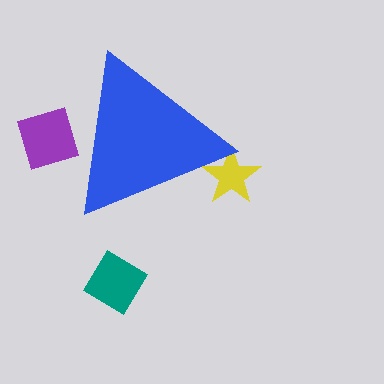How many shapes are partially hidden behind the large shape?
2 shapes are partially hidden.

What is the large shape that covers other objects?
A blue triangle.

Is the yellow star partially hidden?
Yes, the yellow star is partially hidden behind the blue triangle.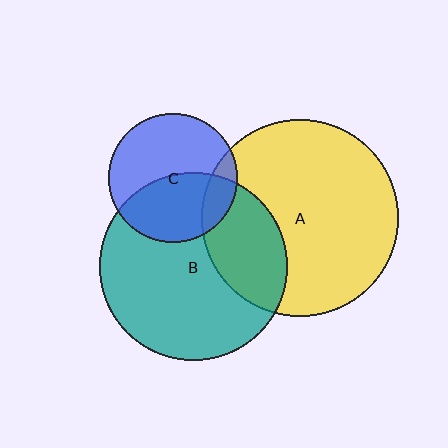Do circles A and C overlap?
Yes.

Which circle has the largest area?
Circle A (yellow).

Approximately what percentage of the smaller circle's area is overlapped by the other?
Approximately 15%.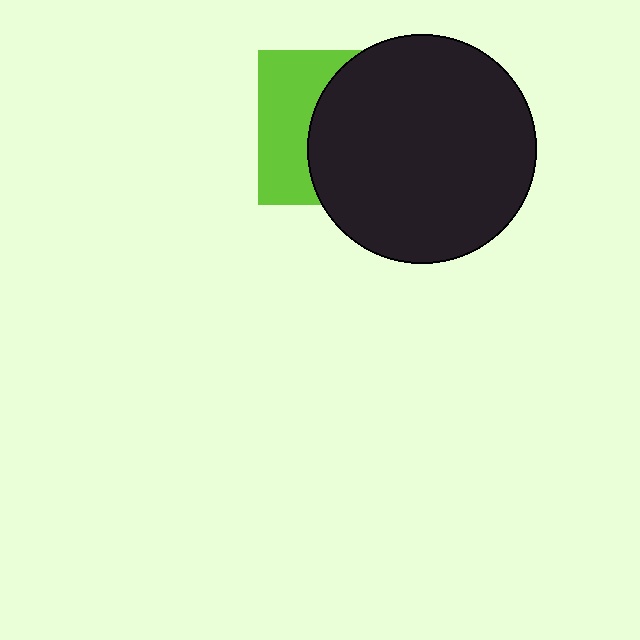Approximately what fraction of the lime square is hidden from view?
Roughly 60% of the lime square is hidden behind the black circle.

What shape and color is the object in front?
The object in front is a black circle.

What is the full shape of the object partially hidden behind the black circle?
The partially hidden object is a lime square.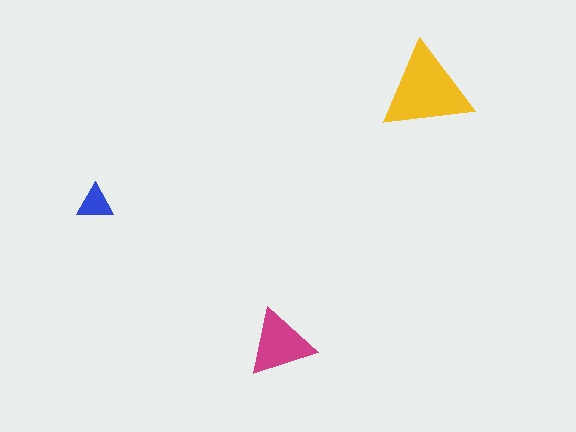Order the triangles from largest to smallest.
the yellow one, the magenta one, the blue one.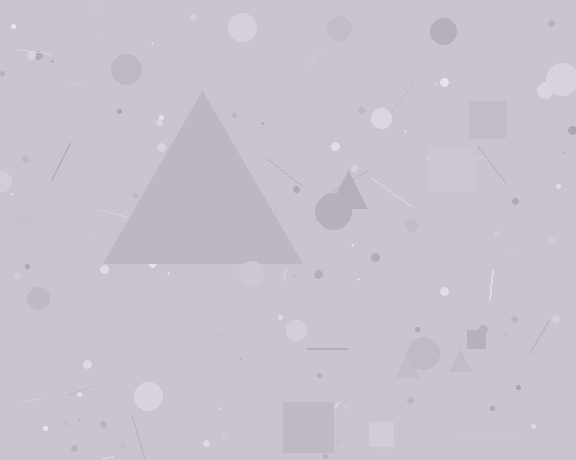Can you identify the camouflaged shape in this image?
The camouflaged shape is a triangle.